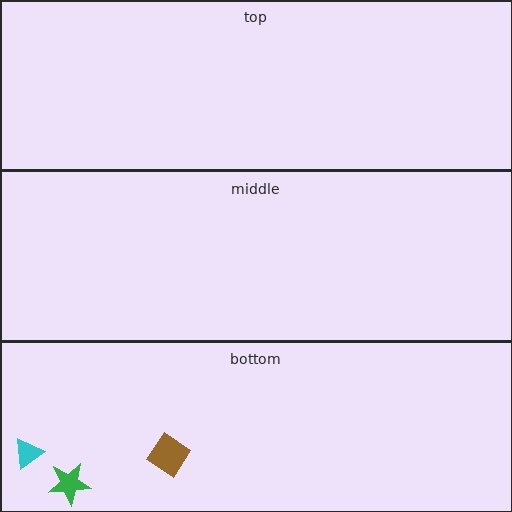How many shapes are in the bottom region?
3.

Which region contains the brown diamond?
The bottom region.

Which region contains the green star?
The bottom region.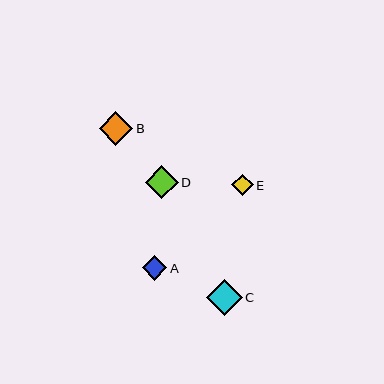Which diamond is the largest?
Diamond C is the largest with a size of approximately 36 pixels.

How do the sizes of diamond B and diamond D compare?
Diamond B and diamond D are approximately the same size.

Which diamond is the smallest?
Diamond E is the smallest with a size of approximately 21 pixels.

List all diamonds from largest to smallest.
From largest to smallest: C, B, D, A, E.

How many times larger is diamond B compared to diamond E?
Diamond B is approximately 1.6 times the size of diamond E.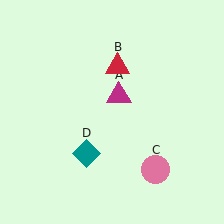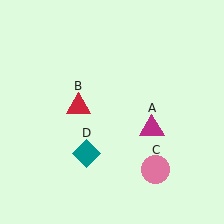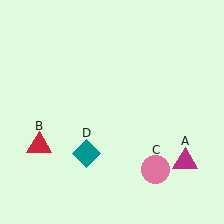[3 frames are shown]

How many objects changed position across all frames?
2 objects changed position: magenta triangle (object A), red triangle (object B).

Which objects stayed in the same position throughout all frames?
Pink circle (object C) and teal diamond (object D) remained stationary.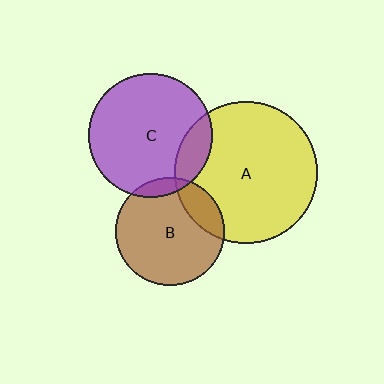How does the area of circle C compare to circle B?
Approximately 1.3 times.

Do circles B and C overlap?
Yes.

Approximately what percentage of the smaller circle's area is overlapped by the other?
Approximately 10%.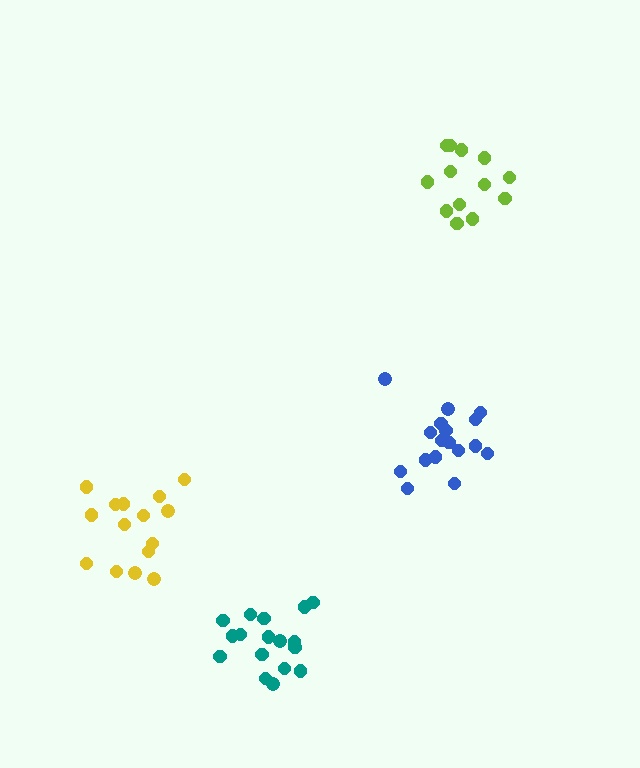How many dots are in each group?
Group 1: 17 dots, Group 2: 15 dots, Group 3: 13 dots, Group 4: 17 dots (62 total).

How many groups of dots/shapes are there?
There are 4 groups.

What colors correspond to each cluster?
The clusters are colored: blue, yellow, lime, teal.